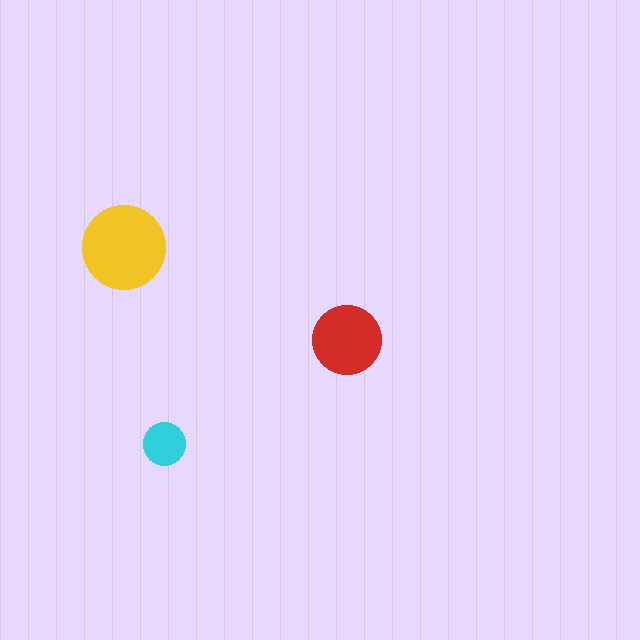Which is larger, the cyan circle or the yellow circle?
The yellow one.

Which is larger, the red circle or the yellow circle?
The yellow one.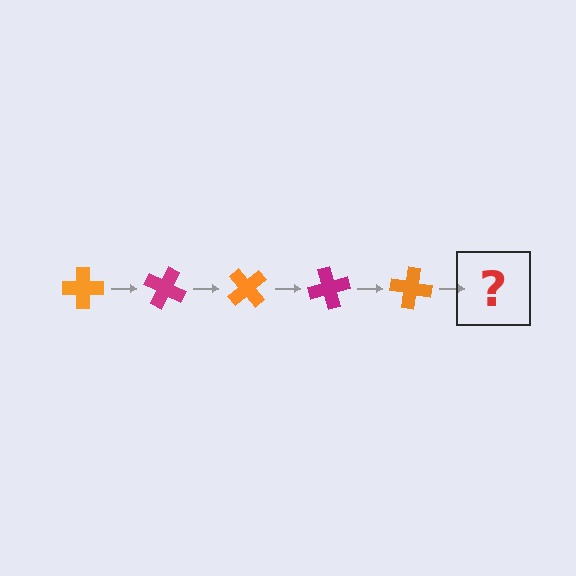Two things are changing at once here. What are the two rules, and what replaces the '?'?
The two rules are that it rotates 25 degrees each step and the color cycles through orange and magenta. The '?' should be a magenta cross, rotated 125 degrees from the start.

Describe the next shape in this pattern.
It should be a magenta cross, rotated 125 degrees from the start.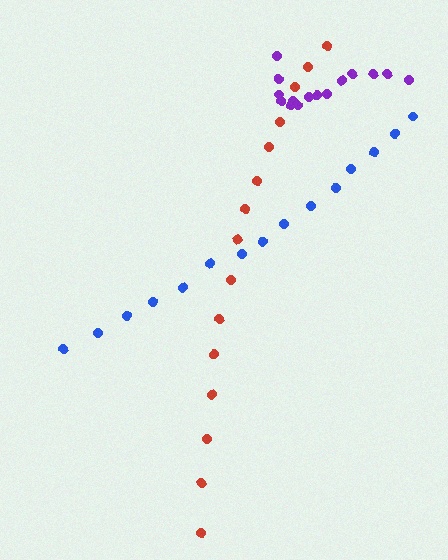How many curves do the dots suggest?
There are 3 distinct paths.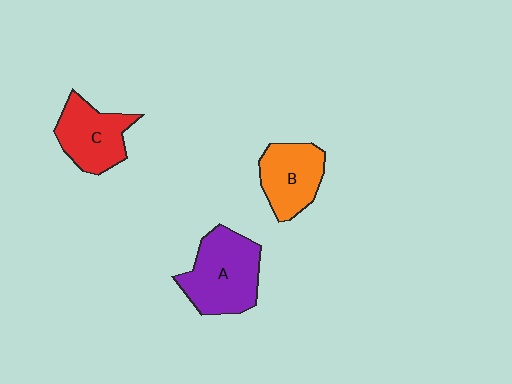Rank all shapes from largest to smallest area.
From largest to smallest: A (purple), C (red), B (orange).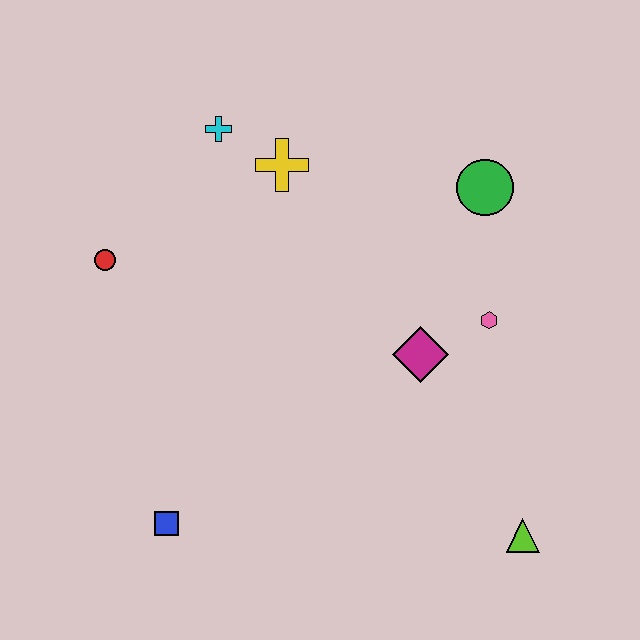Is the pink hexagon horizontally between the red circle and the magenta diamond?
No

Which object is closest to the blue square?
The red circle is closest to the blue square.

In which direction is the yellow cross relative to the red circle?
The yellow cross is to the right of the red circle.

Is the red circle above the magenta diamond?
Yes